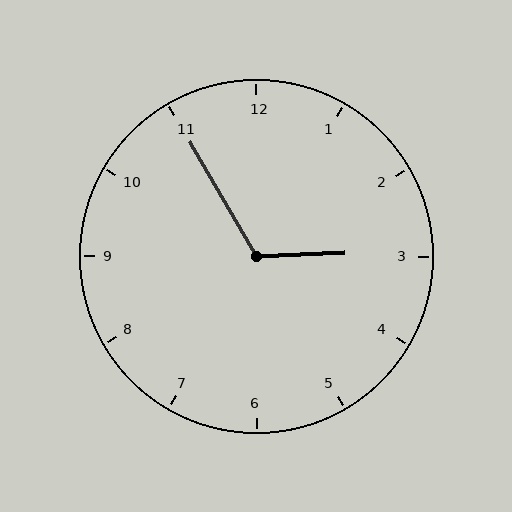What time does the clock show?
2:55.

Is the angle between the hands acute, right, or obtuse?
It is obtuse.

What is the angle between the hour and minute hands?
Approximately 118 degrees.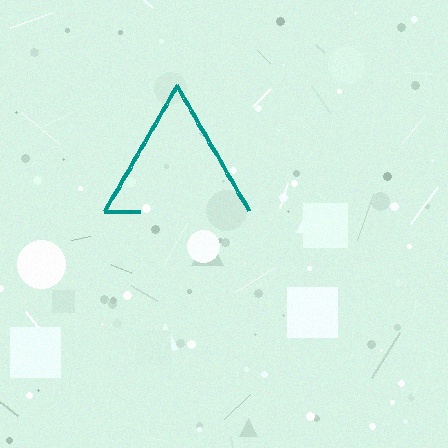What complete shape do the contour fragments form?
The contour fragments form a triangle.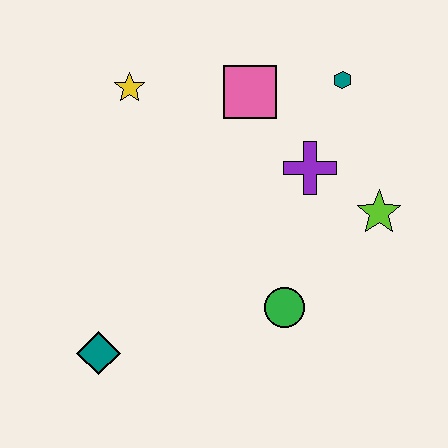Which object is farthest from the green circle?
The yellow star is farthest from the green circle.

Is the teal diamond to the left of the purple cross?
Yes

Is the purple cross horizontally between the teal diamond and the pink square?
No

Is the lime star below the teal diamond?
No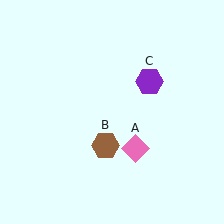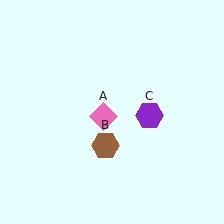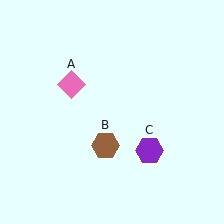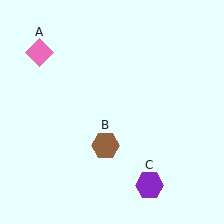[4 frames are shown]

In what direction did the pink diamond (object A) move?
The pink diamond (object A) moved up and to the left.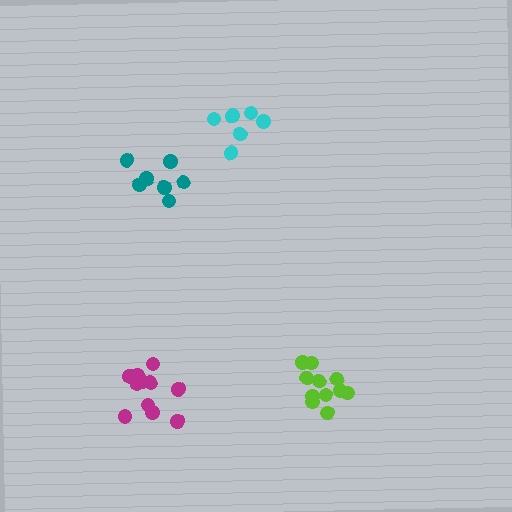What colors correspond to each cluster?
The clusters are colored: teal, lime, magenta, cyan.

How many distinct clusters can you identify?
There are 4 distinct clusters.